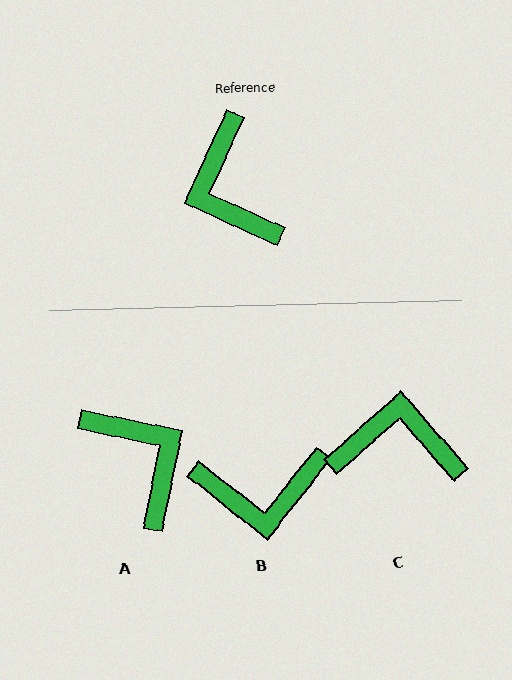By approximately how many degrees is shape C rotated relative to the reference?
Approximately 114 degrees clockwise.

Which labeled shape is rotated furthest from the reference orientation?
A, about 167 degrees away.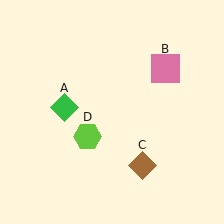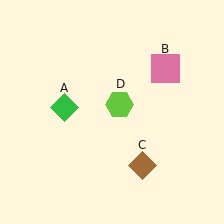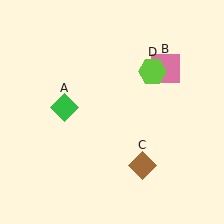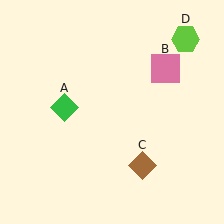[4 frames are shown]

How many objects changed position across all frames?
1 object changed position: lime hexagon (object D).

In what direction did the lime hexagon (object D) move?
The lime hexagon (object D) moved up and to the right.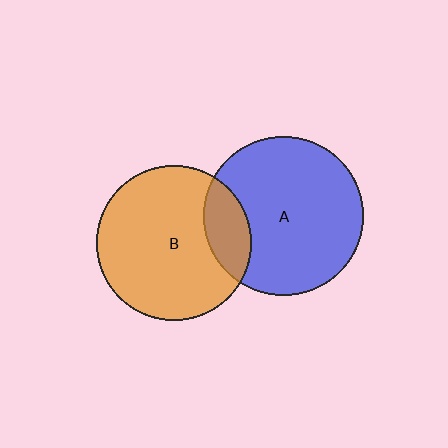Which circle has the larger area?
Circle A (blue).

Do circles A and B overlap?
Yes.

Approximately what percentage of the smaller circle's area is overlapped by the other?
Approximately 20%.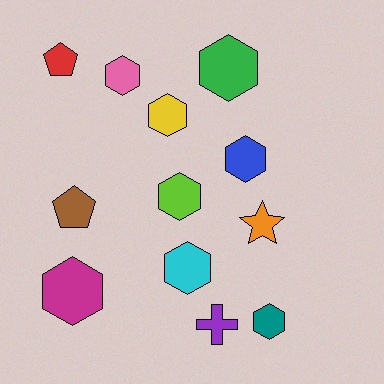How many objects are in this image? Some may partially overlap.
There are 12 objects.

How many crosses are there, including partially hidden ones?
There is 1 cross.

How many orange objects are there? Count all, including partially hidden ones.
There is 1 orange object.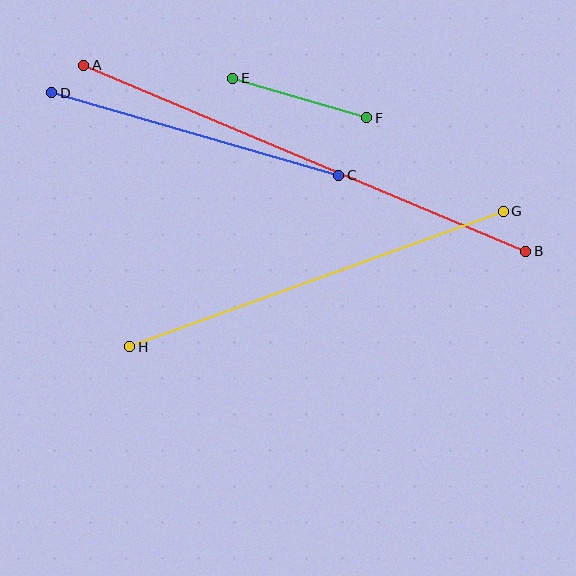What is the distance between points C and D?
The distance is approximately 298 pixels.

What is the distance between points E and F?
The distance is approximately 140 pixels.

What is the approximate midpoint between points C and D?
The midpoint is at approximately (195, 134) pixels.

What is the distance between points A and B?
The distance is approximately 480 pixels.